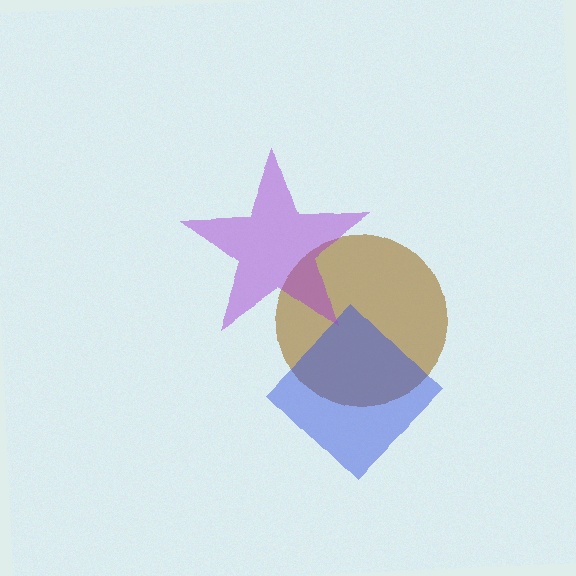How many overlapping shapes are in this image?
There are 3 overlapping shapes in the image.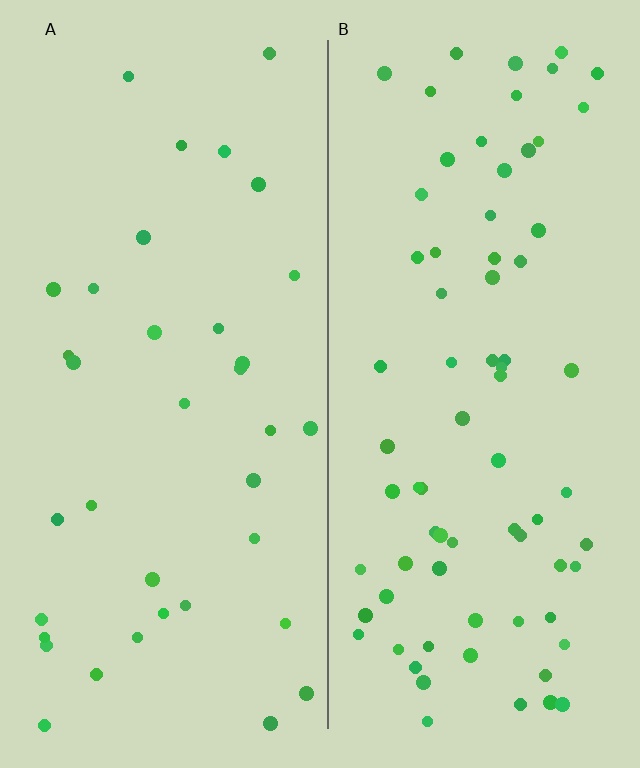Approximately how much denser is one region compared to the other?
Approximately 2.1× — region B over region A.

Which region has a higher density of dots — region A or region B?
B (the right).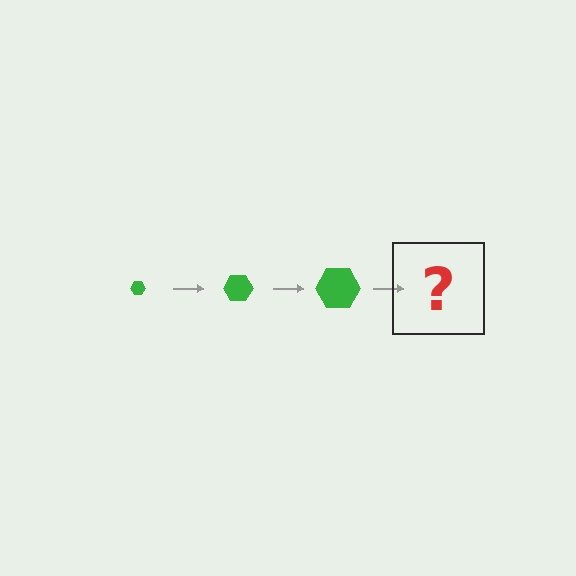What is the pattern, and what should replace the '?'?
The pattern is that the hexagon gets progressively larger each step. The '?' should be a green hexagon, larger than the previous one.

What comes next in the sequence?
The next element should be a green hexagon, larger than the previous one.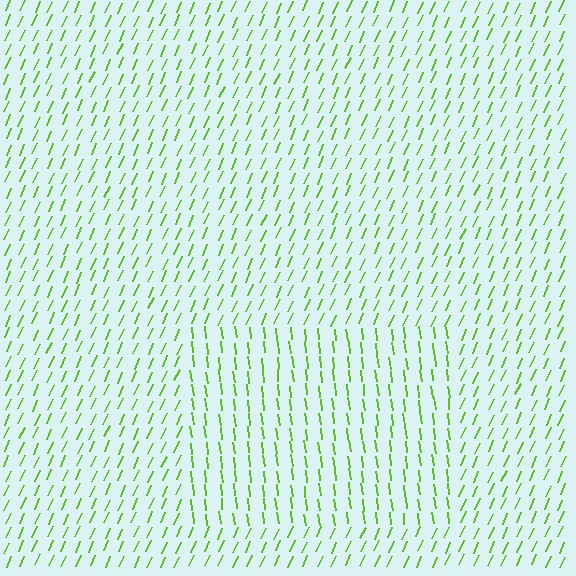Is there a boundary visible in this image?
Yes, there is a texture boundary formed by a change in line orientation.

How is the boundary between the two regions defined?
The boundary is defined purely by a change in line orientation (approximately 31 degrees difference). All lines are the same color and thickness.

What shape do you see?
I see a rectangle.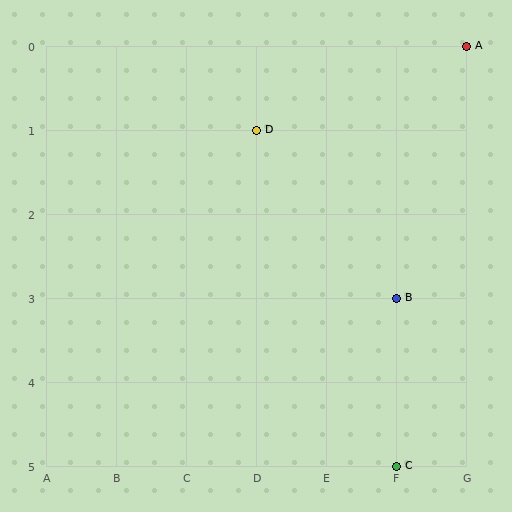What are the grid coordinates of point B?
Point B is at grid coordinates (F, 3).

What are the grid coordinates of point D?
Point D is at grid coordinates (D, 1).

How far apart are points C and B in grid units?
Points C and B are 2 rows apart.